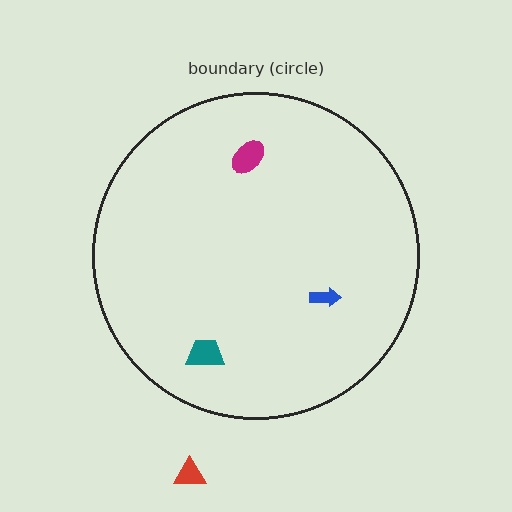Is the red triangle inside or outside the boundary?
Outside.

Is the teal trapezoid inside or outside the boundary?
Inside.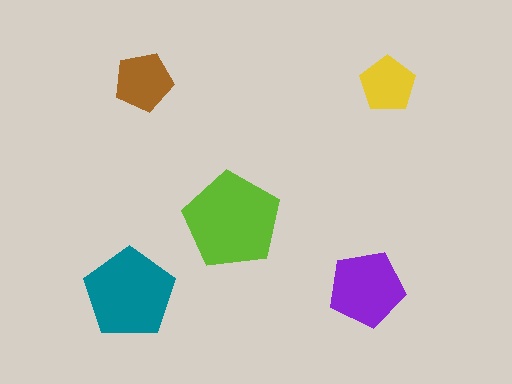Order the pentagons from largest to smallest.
the lime one, the teal one, the purple one, the brown one, the yellow one.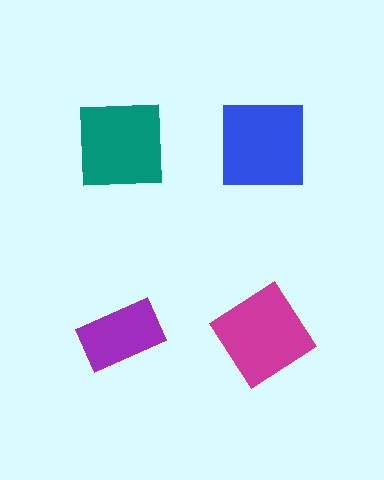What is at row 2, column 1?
A purple rectangle.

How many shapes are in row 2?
2 shapes.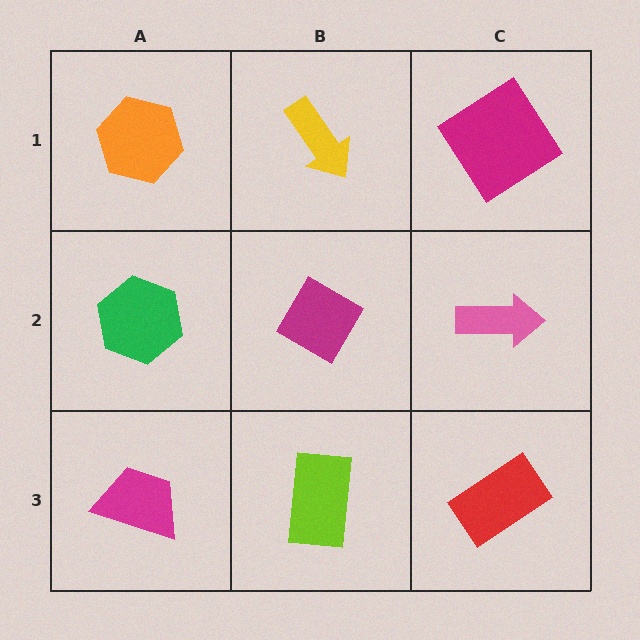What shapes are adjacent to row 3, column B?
A magenta diamond (row 2, column B), a magenta trapezoid (row 3, column A), a red rectangle (row 3, column C).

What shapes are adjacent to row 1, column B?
A magenta diamond (row 2, column B), an orange hexagon (row 1, column A), a magenta diamond (row 1, column C).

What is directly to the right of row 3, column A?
A lime rectangle.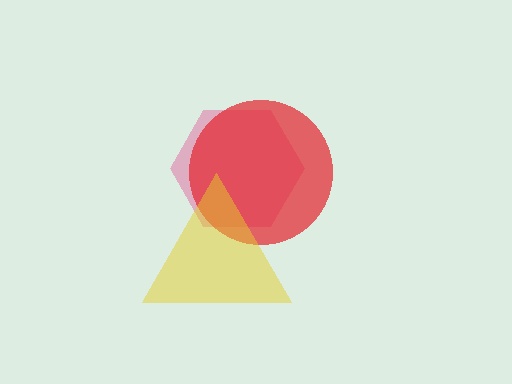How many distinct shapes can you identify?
There are 3 distinct shapes: a pink hexagon, a red circle, a yellow triangle.